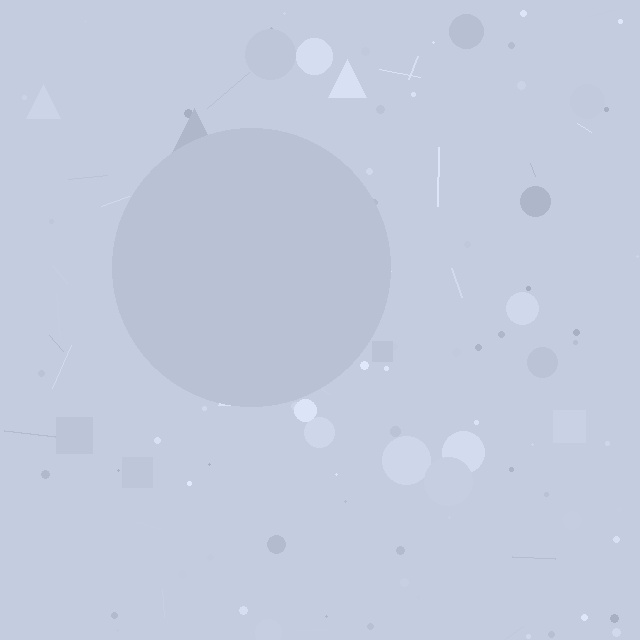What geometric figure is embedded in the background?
A circle is embedded in the background.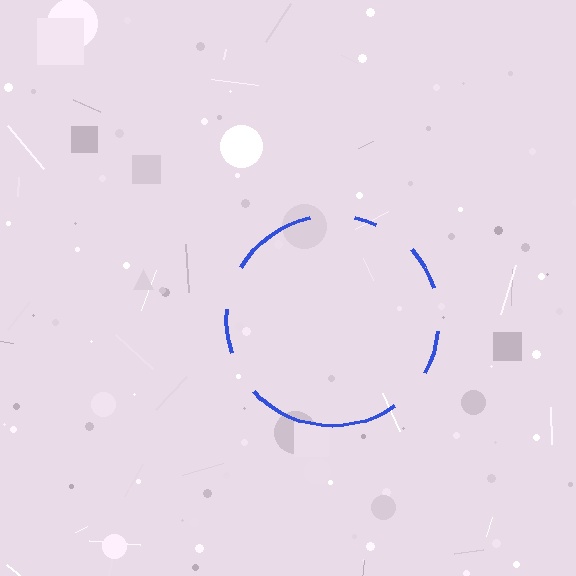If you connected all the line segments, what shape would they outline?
They would outline a circle.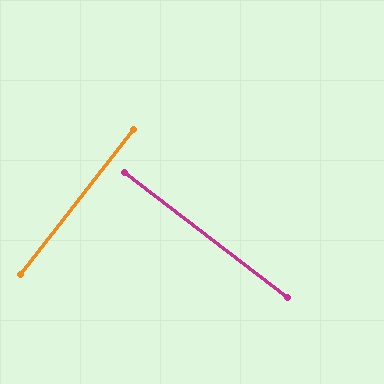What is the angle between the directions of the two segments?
Approximately 90 degrees.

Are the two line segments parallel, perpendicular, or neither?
Perpendicular — they meet at approximately 90°.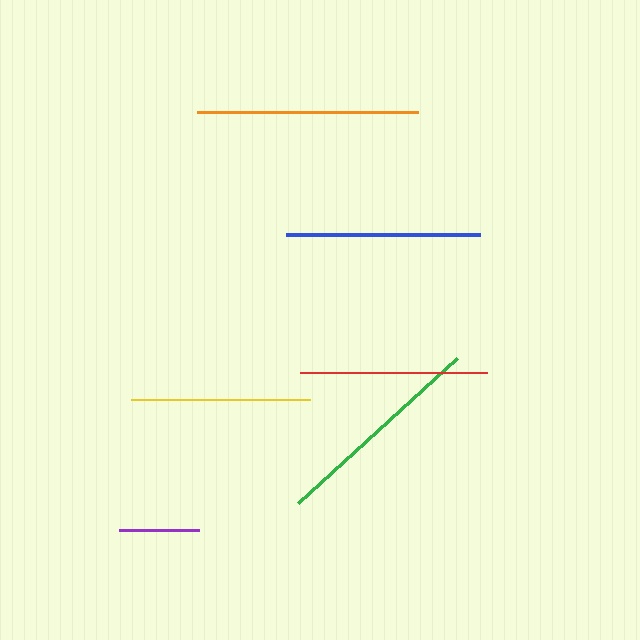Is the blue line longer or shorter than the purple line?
The blue line is longer than the purple line.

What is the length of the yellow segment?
The yellow segment is approximately 179 pixels long.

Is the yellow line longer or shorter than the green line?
The green line is longer than the yellow line.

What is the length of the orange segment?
The orange segment is approximately 221 pixels long.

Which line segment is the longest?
The orange line is the longest at approximately 221 pixels.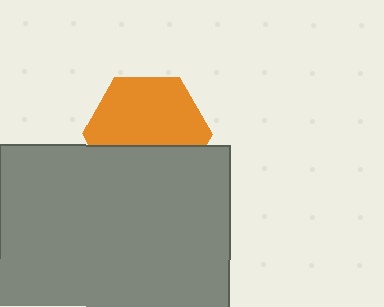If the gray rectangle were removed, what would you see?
You would see the complete orange hexagon.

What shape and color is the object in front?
The object in front is a gray rectangle.